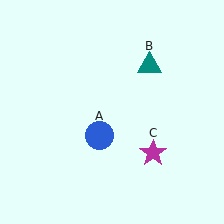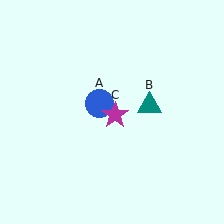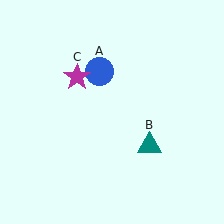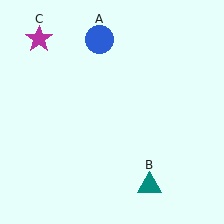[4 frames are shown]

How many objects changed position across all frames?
3 objects changed position: blue circle (object A), teal triangle (object B), magenta star (object C).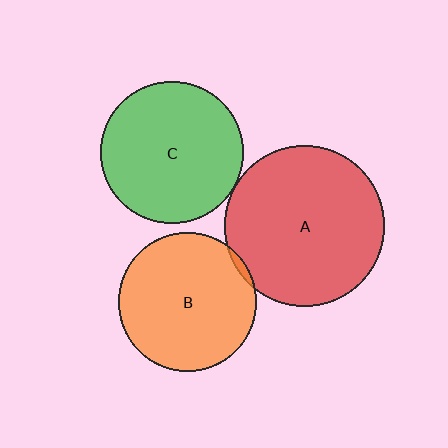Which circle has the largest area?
Circle A (red).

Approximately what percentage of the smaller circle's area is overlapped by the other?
Approximately 5%.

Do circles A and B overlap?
Yes.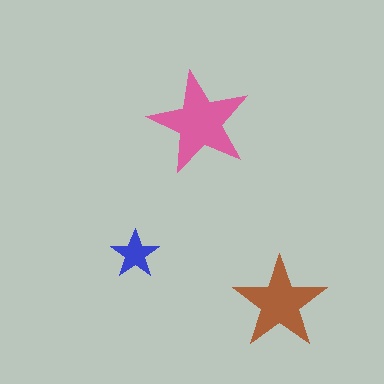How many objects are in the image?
There are 3 objects in the image.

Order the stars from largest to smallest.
the pink one, the brown one, the blue one.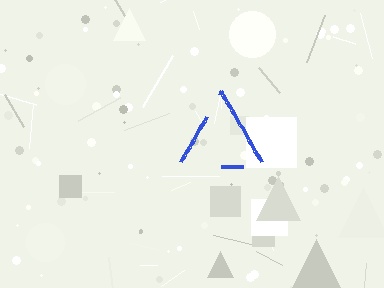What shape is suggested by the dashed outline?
The dashed outline suggests a triangle.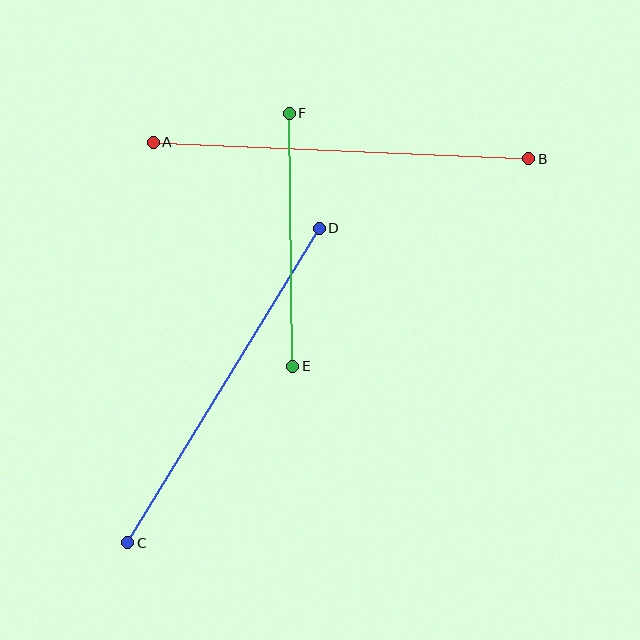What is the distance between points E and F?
The distance is approximately 253 pixels.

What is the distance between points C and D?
The distance is approximately 368 pixels.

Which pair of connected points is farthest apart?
Points A and B are farthest apart.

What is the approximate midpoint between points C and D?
The midpoint is at approximately (224, 386) pixels.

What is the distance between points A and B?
The distance is approximately 376 pixels.